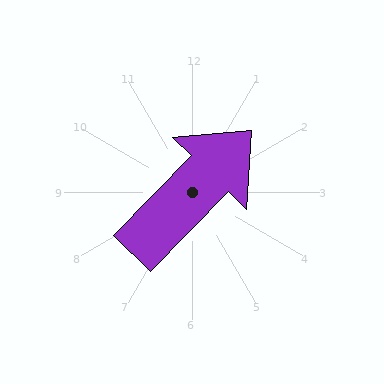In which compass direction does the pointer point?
Northeast.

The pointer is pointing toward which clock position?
Roughly 1 o'clock.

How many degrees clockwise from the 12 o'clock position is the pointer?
Approximately 44 degrees.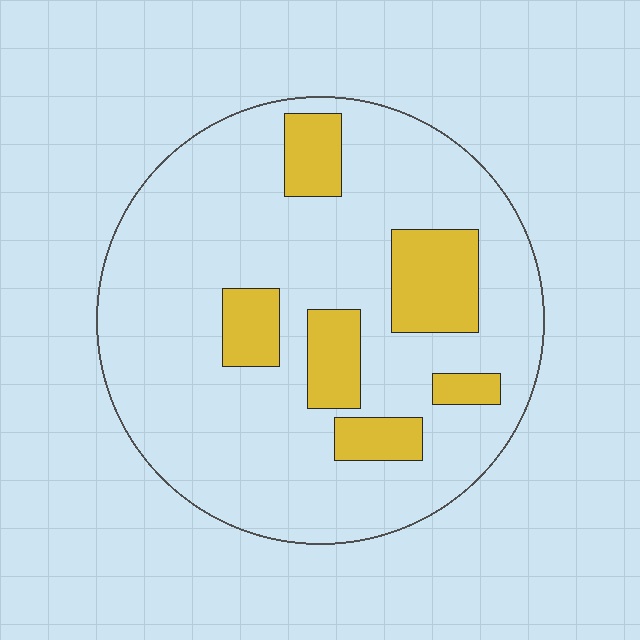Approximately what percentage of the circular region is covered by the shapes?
Approximately 20%.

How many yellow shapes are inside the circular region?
6.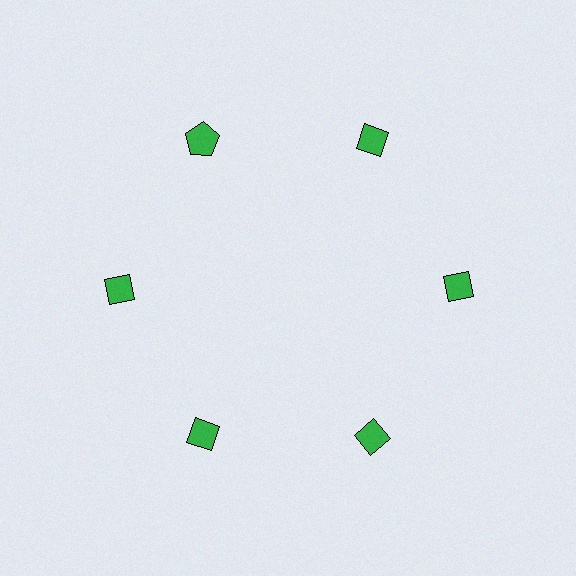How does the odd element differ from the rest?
It has a different shape: pentagon instead of diamond.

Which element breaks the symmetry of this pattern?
The green pentagon at roughly the 11 o'clock position breaks the symmetry. All other shapes are green diamonds.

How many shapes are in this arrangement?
There are 6 shapes arranged in a ring pattern.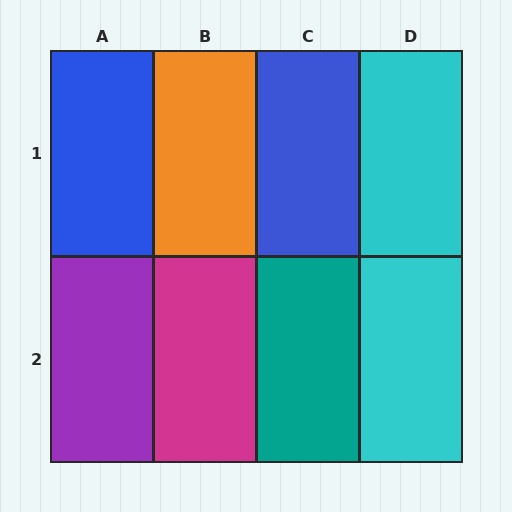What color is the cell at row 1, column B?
Orange.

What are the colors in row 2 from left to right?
Purple, magenta, teal, cyan.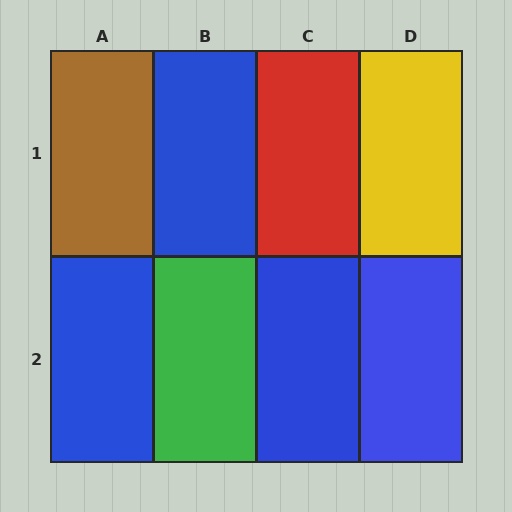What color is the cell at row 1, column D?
Yellow.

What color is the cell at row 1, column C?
Red.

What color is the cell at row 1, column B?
Blue.